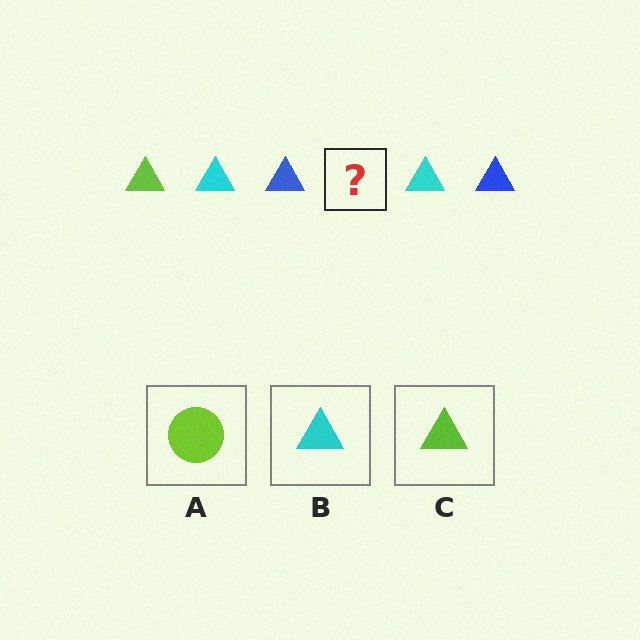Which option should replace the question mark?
Option C.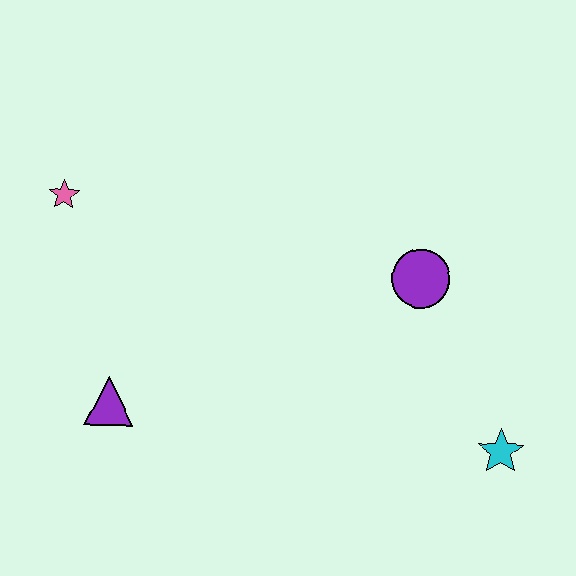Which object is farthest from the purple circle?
The pink star is farthest from the purple circle.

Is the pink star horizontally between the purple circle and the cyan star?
No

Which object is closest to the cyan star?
The purple circle is closest to the cyan star.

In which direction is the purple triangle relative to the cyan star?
The purple triangle is to the left of the cyan star.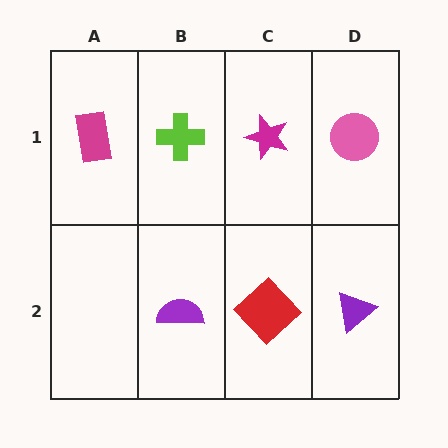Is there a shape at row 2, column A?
No, that cell is empty.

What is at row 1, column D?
A pink circle.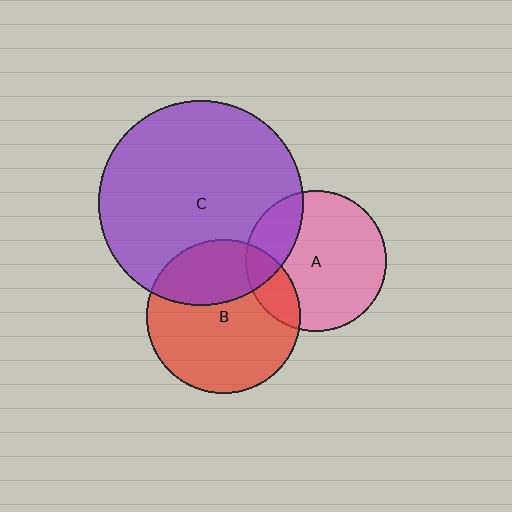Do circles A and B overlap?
Yes.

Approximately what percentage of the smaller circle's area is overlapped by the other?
Approximately 20%.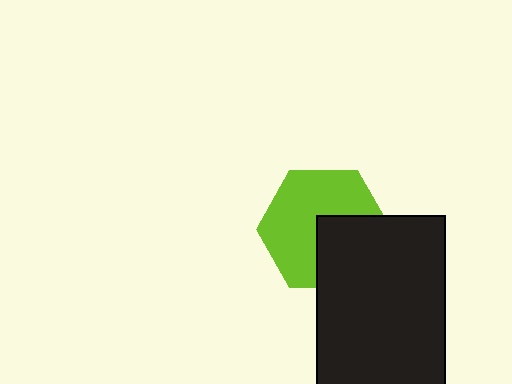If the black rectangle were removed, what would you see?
You would see the complete lime hexagon.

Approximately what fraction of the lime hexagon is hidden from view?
Roughly 37% of the lime hexagon is hidden behind the black rectangle.